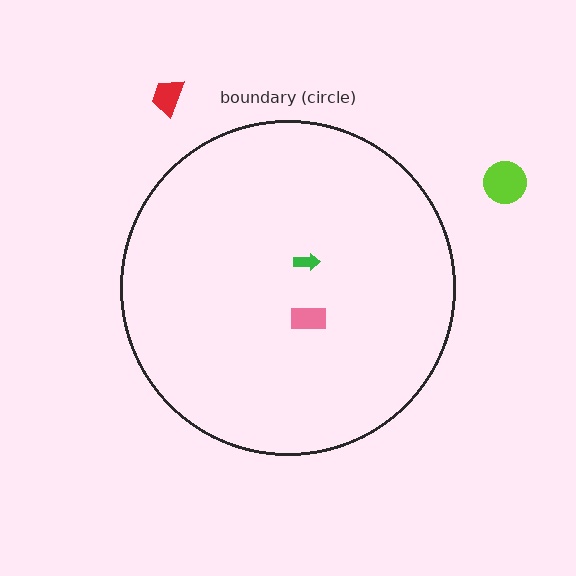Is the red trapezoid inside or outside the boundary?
Outside.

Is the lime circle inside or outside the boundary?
Outside.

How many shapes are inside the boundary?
2 inside, 2 outside.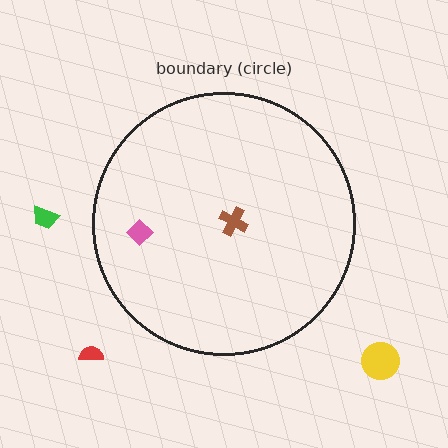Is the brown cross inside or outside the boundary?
Inside.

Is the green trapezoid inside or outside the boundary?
Outside.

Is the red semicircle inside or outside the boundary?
Outside.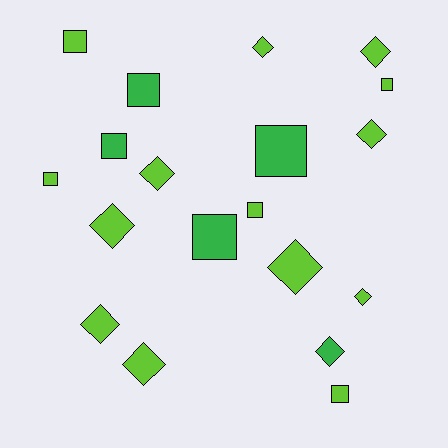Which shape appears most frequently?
Diamond, with 10 objects.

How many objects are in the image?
There are 19 objects.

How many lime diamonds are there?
There are 9 lime diamonds.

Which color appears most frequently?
Lime, with 14 objects.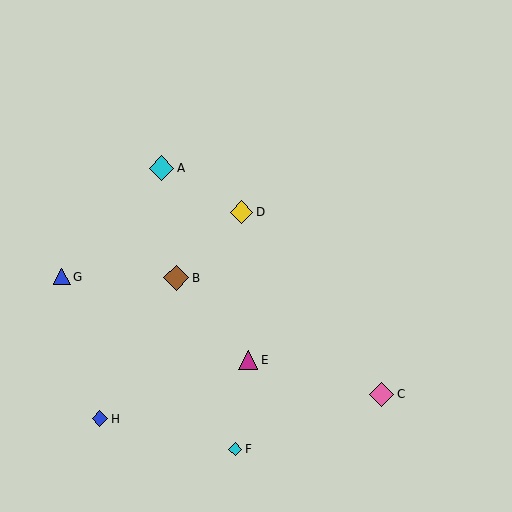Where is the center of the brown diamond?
The center of the brown diamond is at (176, 278).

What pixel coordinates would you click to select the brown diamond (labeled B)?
Click at (176, 278) to select the brown diamond B.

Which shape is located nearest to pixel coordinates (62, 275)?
The blue triangle (labeled G) at (62, 277) is nearest to that location.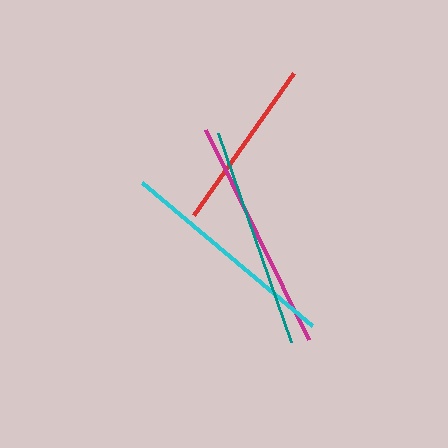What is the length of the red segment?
The red segment is approximately 174 pixels long.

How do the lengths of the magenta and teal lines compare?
The magenta and teal lines are approximately the same length.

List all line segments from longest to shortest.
From longest to shortest: magenta, cyan, teal, red.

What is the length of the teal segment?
The teal segment is approximately 220 pixels long.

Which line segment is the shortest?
The red line is the shortest at approximately 174 pixels.